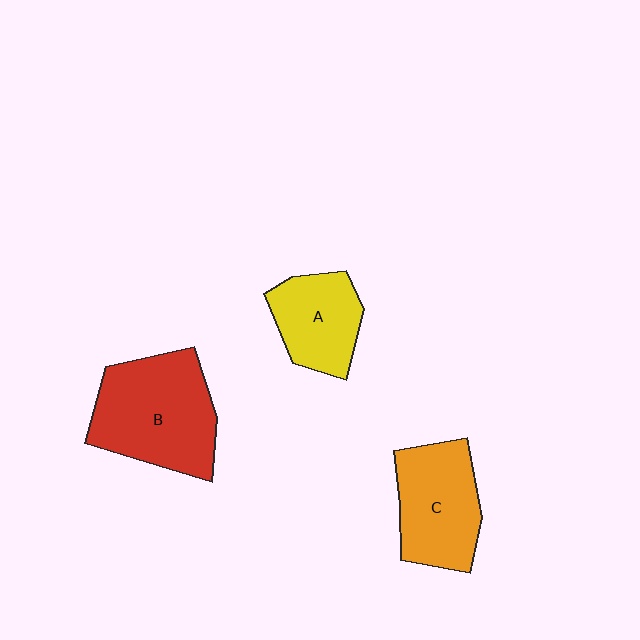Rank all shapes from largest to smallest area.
From largest to smallest: B (red), C (orange), A (yellow).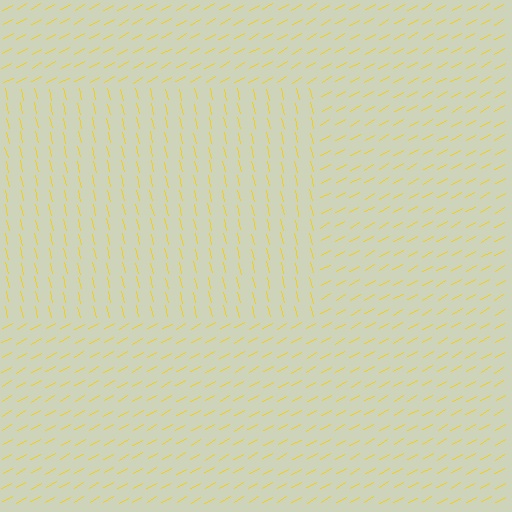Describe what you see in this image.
The image is filled with small yellow line segments. A rectangle region in the image has lines oriented differently from the surrounding lines, creating a visible texture boundary.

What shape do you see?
I see a rectangle.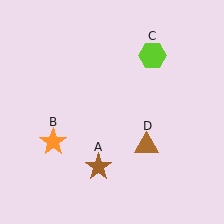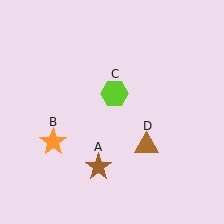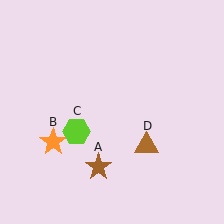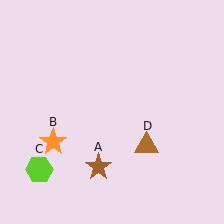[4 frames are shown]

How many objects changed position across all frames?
1 object changed position: lime hexagon (object C).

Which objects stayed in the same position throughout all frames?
Brown star (object A) and orange star (object B) and brown triangle (object D) remained stationary.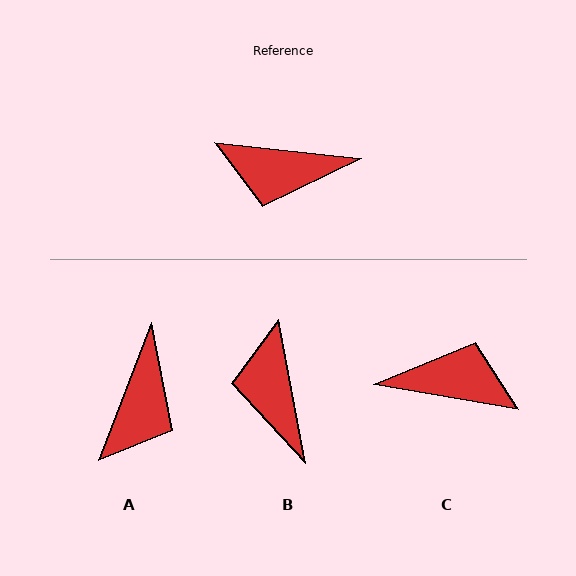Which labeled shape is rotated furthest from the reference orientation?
C, about 176 degrees away.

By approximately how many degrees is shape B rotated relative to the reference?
Approximately 73 degrees clockwise.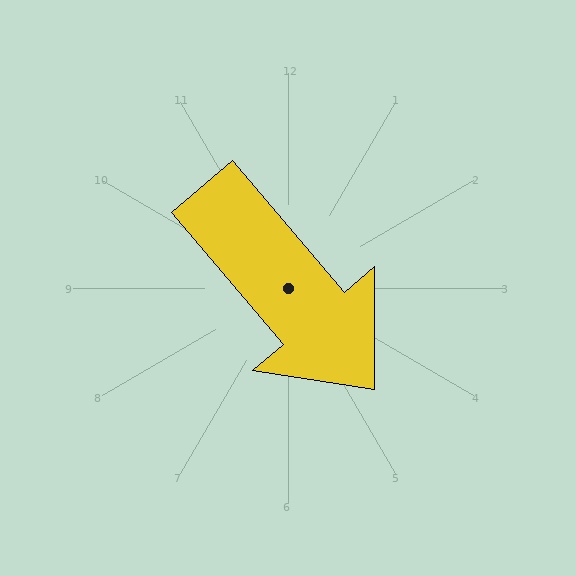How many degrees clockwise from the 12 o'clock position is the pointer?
Approximately 140 degrees.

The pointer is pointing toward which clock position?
Roughly 5 o'clock.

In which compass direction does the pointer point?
Southeast.